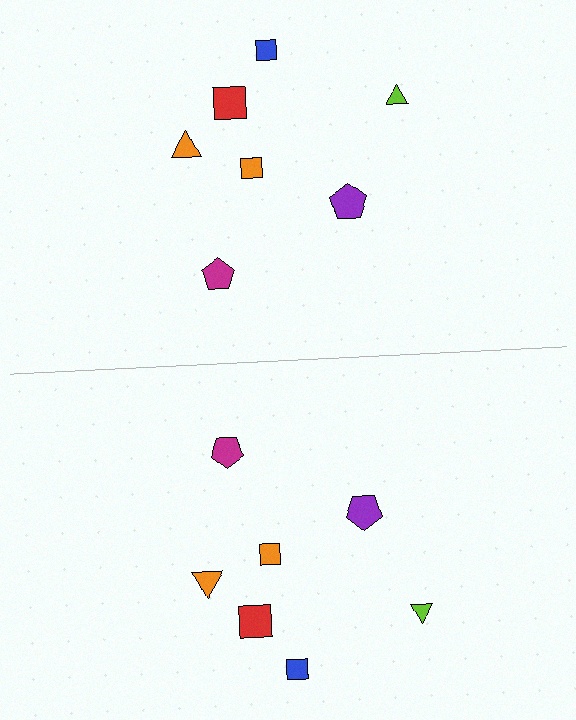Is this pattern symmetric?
Yes, this pattern has bilateral (reflection) symmetry.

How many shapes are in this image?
There are 14 shapes in this image.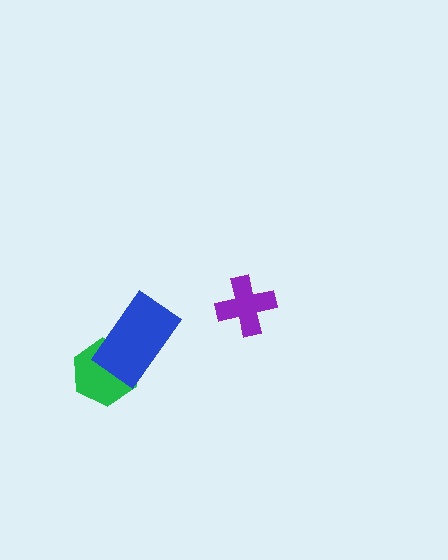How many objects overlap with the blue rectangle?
1 object overlaps with the blue rectangle.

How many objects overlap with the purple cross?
0 objects overlap with the purple cross.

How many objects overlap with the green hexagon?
1 object overlaps with the green hexagon.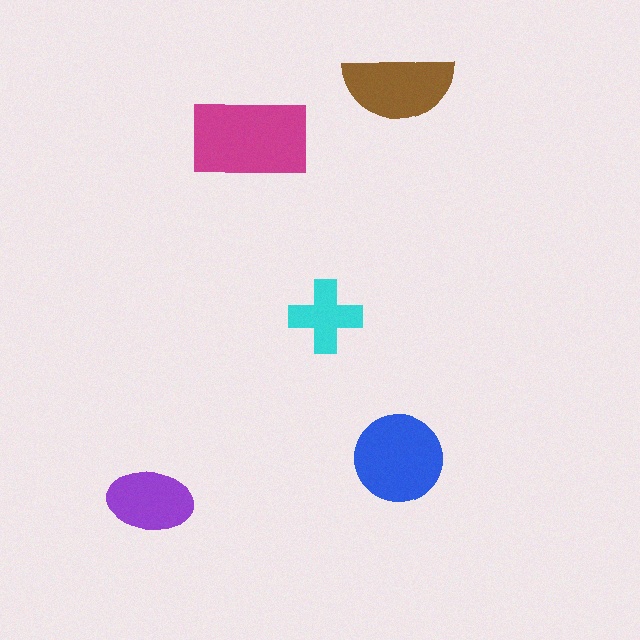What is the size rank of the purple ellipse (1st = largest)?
4th.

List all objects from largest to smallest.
The magenta rectangle, the blue circle, the brown semicircle, the purple ellipse, the cyan cross.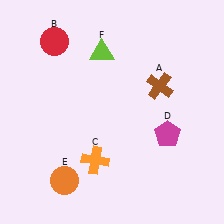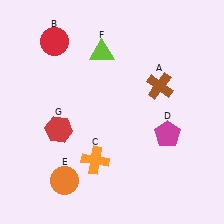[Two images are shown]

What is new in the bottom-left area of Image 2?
A red hexagon (G) was added in the bottom-left area of Image 2.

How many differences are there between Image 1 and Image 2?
There is 1 difference between the two images.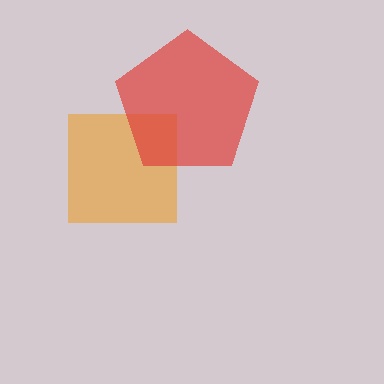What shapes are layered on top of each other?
The layered shapes are: an orange square, a red pentagon.